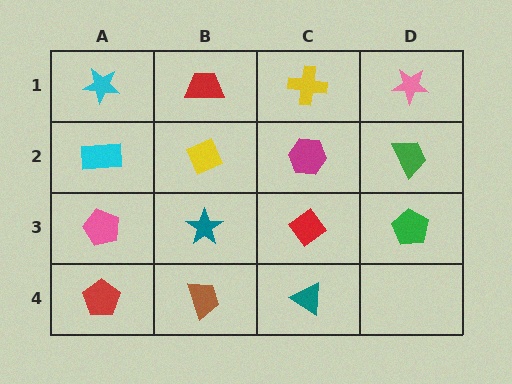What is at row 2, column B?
A yellow diamond.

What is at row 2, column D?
A green trapezoid.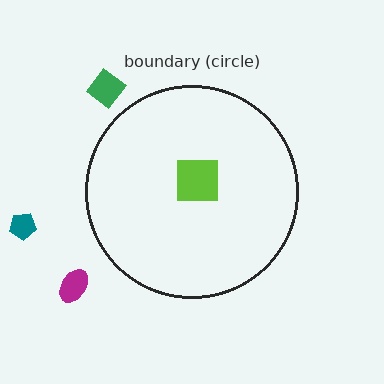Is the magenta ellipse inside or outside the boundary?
Outside.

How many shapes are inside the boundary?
1 inside, 3 outside.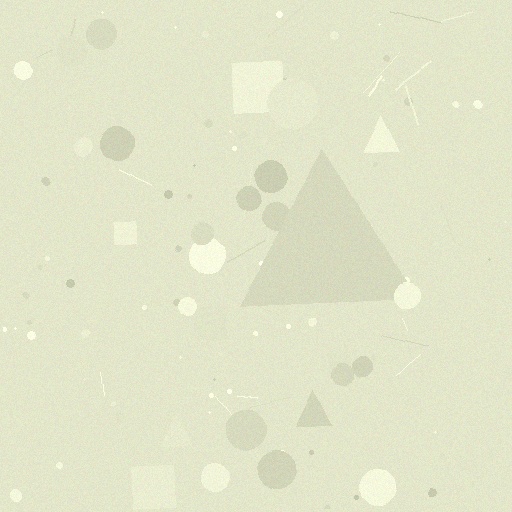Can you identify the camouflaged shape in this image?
The camouflaged shape is a triangle.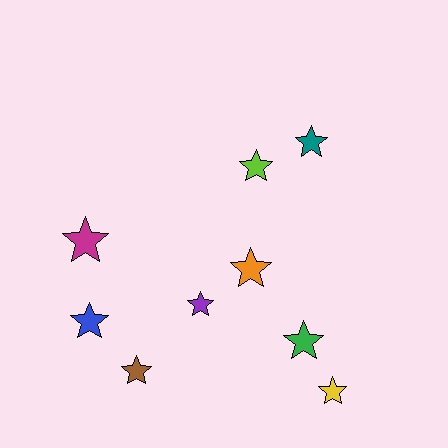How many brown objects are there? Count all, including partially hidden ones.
There is 1 brown object.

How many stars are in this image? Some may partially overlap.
There are 9 stars.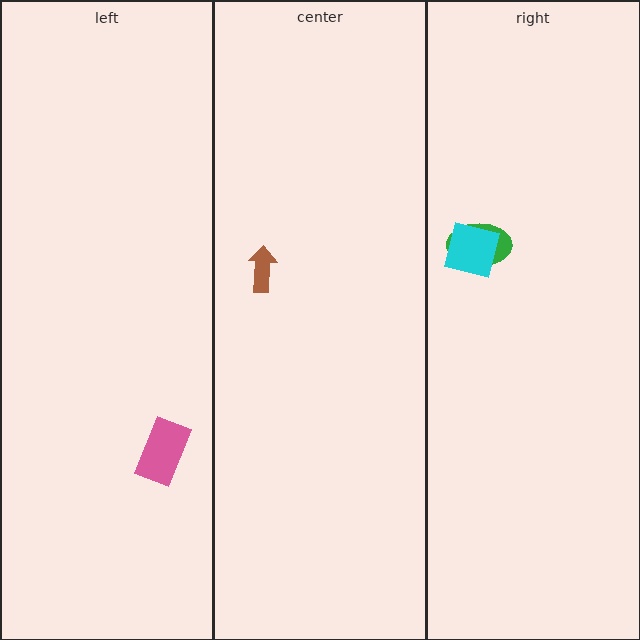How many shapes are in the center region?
1.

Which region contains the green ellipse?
The right region.